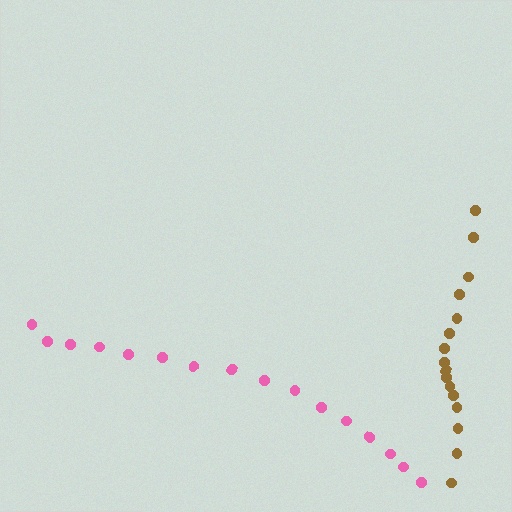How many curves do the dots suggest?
There are 2 distinct paths.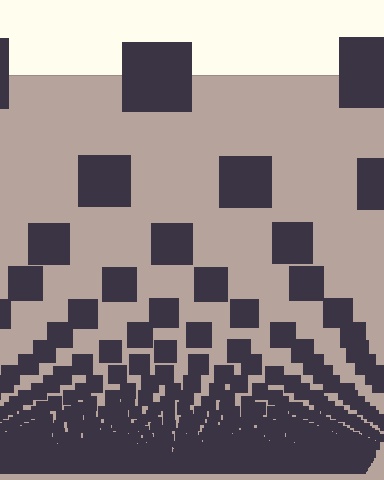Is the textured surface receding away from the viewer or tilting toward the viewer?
The surface appears to tilt toward the viewer. Texture elements get larger and sparser toward the top.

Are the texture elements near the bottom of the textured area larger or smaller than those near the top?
Smaller. The gradient is inverted — elements near the bottom are smaller and denser.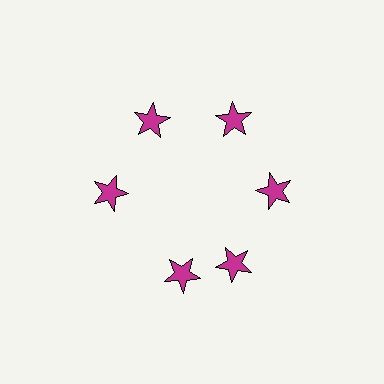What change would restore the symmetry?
The symmetry would be restored by rotating it back into even spacing with its neighbors so that all 6 stars sit at equal angles and equal distance from the center.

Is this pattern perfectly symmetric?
No. The 6 magenta stars are arranged in a ring, but one element near the 7 o'clock position is rotated out of alignment along the ring, breaking the 6-fold rotational symmetry.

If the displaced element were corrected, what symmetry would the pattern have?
It would have 6-fold rotational symmetry — the pattern would map onto itself every 60 degrees.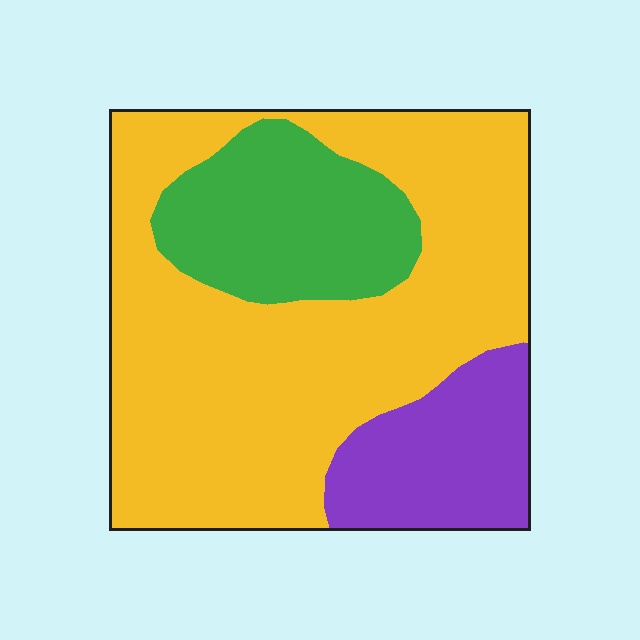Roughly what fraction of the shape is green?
Green covers around 20% of the shape.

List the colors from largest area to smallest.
From largest to smallest: yellow, green, purple.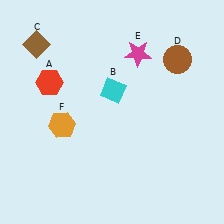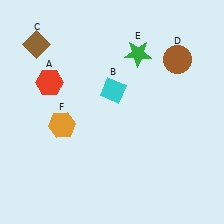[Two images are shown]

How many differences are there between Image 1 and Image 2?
There is 1 difference between the two images.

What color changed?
The star (E) changed from magenta in Image 1 to green in Image 2.